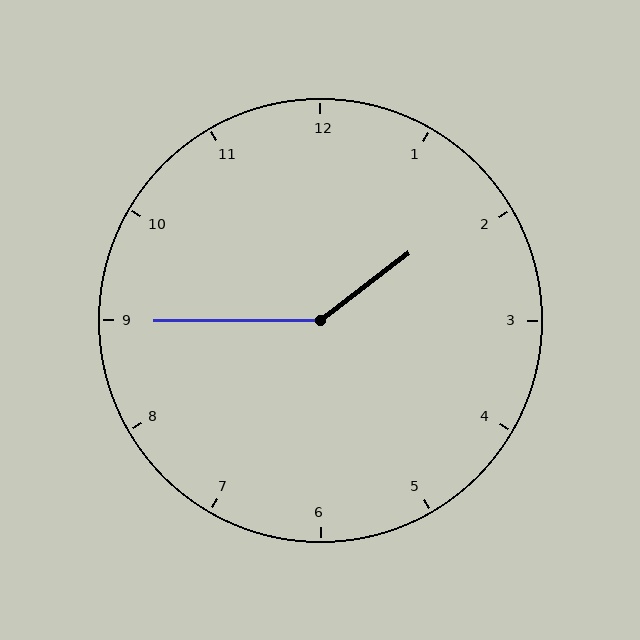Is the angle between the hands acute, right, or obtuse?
It is obtuse.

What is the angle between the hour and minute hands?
Approximately 142 degrees.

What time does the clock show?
1:45.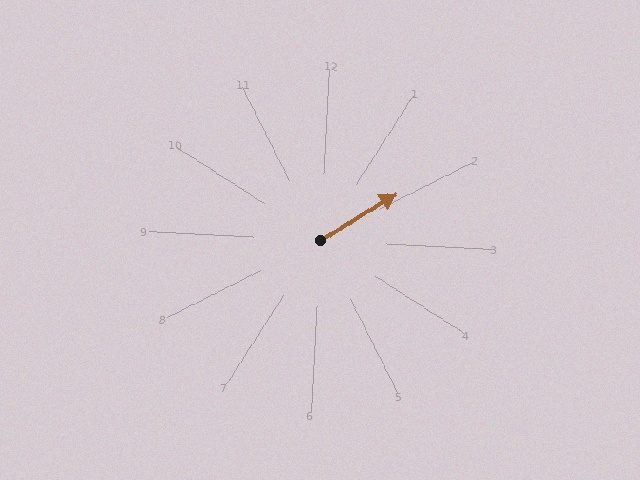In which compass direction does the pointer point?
Northeast.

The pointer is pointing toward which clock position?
Roughly 2 o'clock.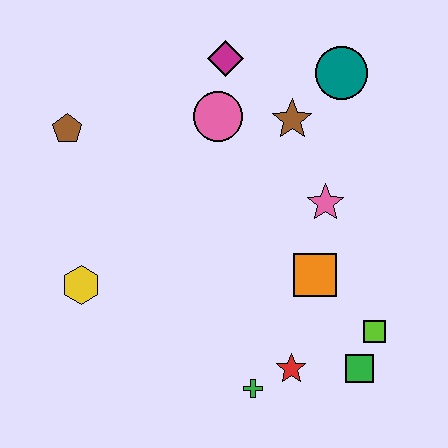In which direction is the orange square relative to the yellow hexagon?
The orange square is to the right of the yellow hexagon.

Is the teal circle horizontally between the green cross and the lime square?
Yes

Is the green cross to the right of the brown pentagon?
Yes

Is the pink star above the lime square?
Yes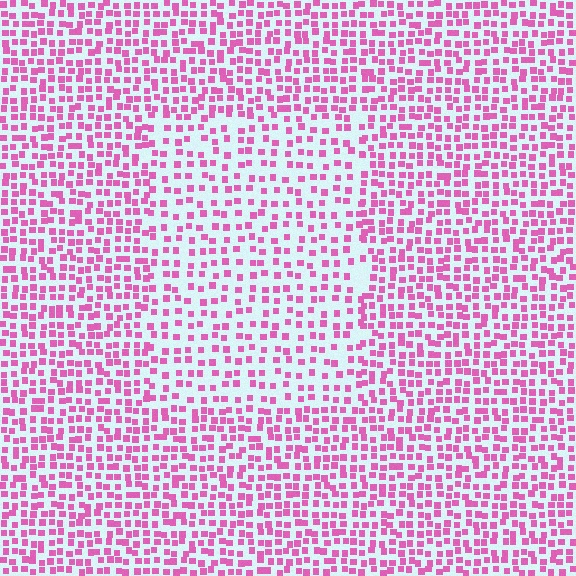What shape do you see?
I see a rectangle.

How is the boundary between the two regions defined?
The boundary is defined by a change in element density (approximately 1.7x ratio). All elements are the same color, size, and shape.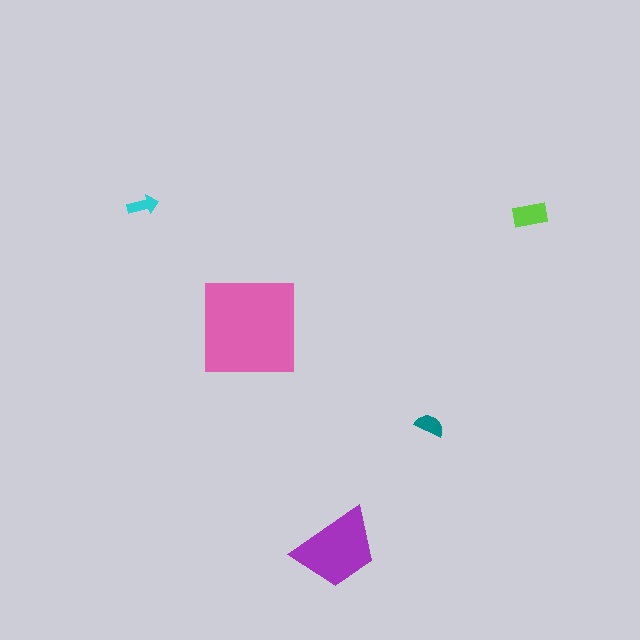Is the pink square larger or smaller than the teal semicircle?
Larger.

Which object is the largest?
The pink square.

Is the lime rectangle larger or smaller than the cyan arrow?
Larger.